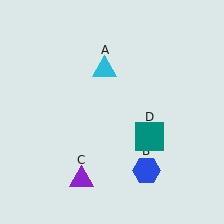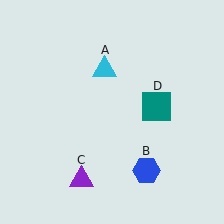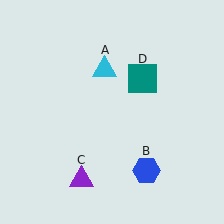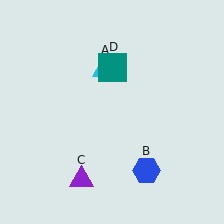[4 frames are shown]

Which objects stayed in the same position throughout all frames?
Cyan triangle (object A) and blue hexagon (object B) and purple triangle (object C) remained stationary.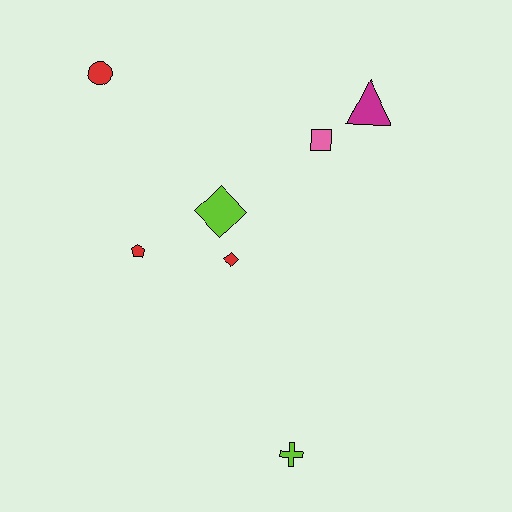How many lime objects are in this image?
There are 2 lime objects.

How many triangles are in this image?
There is 1 triangle.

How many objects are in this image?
There are 7 objects.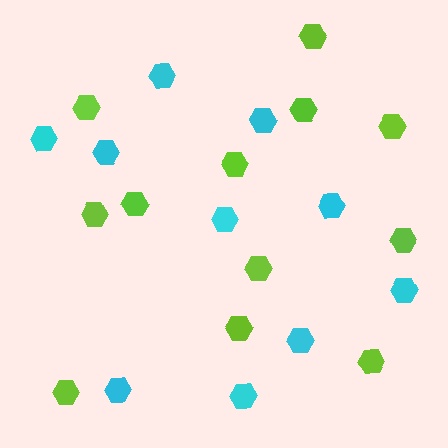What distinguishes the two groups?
There are 2 groups: one group of cyan hexagons (10) and one group of lime hexagons (12).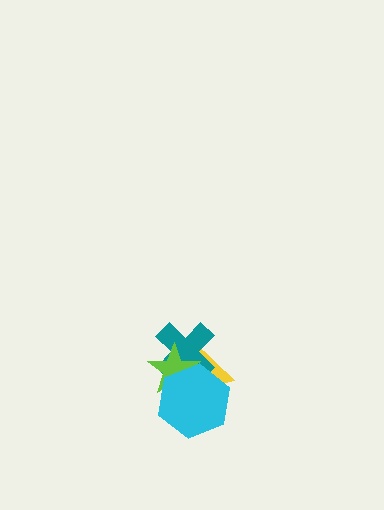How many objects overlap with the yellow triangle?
3 objects overlap with the yellow triangle.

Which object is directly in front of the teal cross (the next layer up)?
The lime star is directly in front of the teal cross.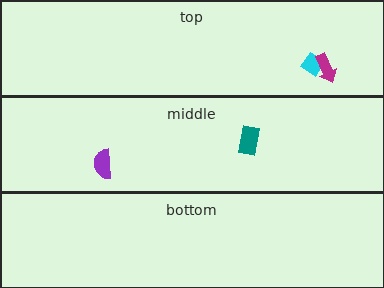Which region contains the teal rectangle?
The middle region.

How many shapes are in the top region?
2.